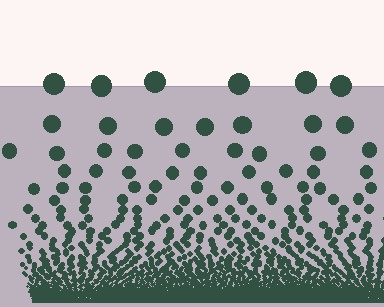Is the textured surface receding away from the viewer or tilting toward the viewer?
The surface appears to tilt toward the viewer. Texture elements get larger and sparser toward the top.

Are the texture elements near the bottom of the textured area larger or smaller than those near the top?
Smaller. The gradient is inverted — elements near the bottom are smaller and denser.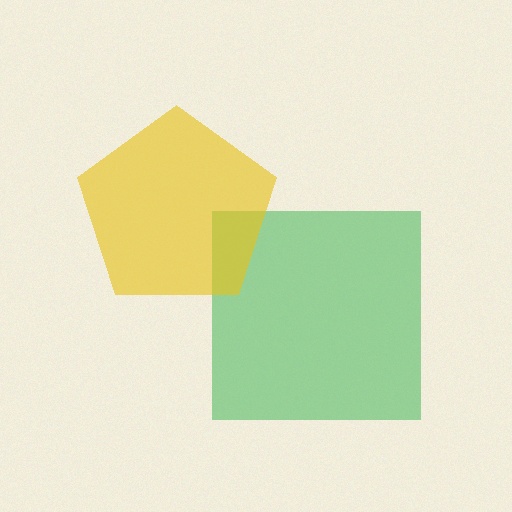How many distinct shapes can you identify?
There are 2 distinct shapes: a green square, a yellow pentagon.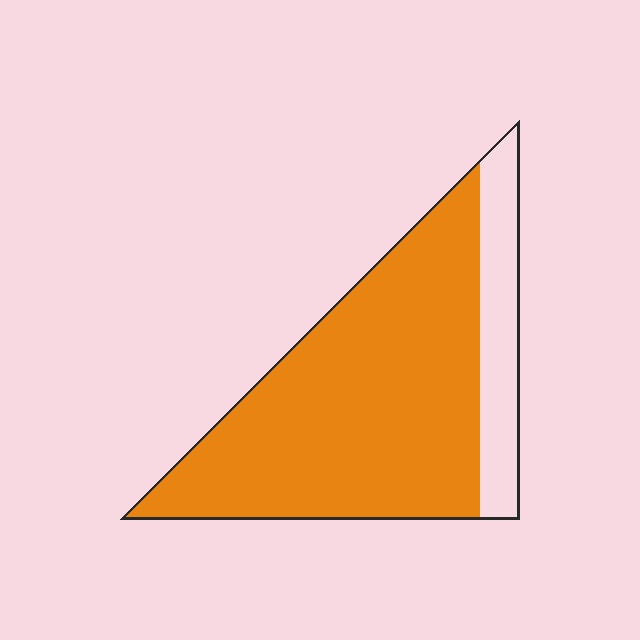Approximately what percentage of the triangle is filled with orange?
Approximately 80%.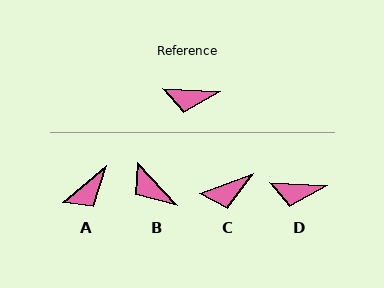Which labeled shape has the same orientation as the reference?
D.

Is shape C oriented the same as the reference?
No, it is off by about 23 degrees.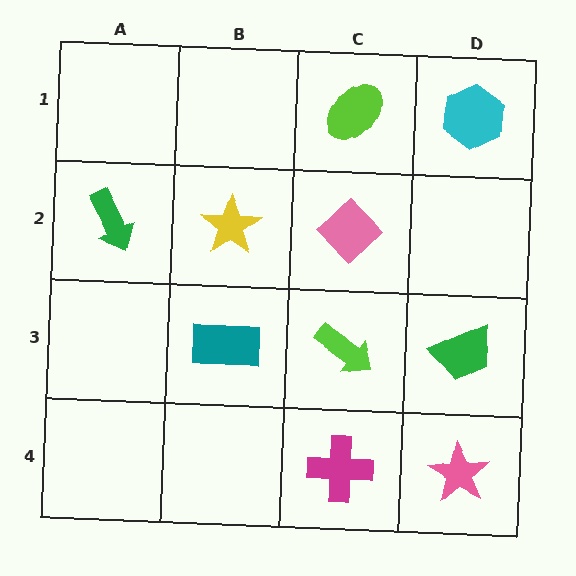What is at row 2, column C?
A pink diamond.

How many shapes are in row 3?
3 shapes.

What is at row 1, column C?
A lime ellipse.